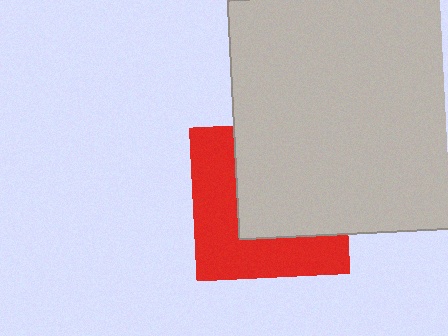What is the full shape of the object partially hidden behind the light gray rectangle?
The partially hidden object is a red square.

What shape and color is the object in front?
The object in front is a light gray rectangle.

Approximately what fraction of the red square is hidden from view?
Roughly 54% of the red square is hidden behind the light gray rectangle.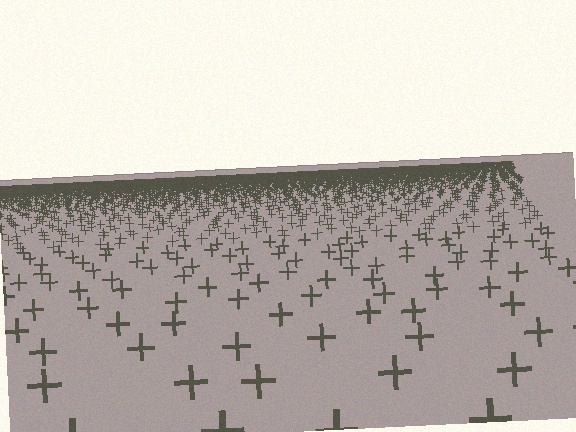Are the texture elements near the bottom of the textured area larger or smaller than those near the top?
Larger. Near the bottom, elements are closer to the viewer and appear at a bigger on-screen size.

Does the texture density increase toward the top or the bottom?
Density increases toward the top.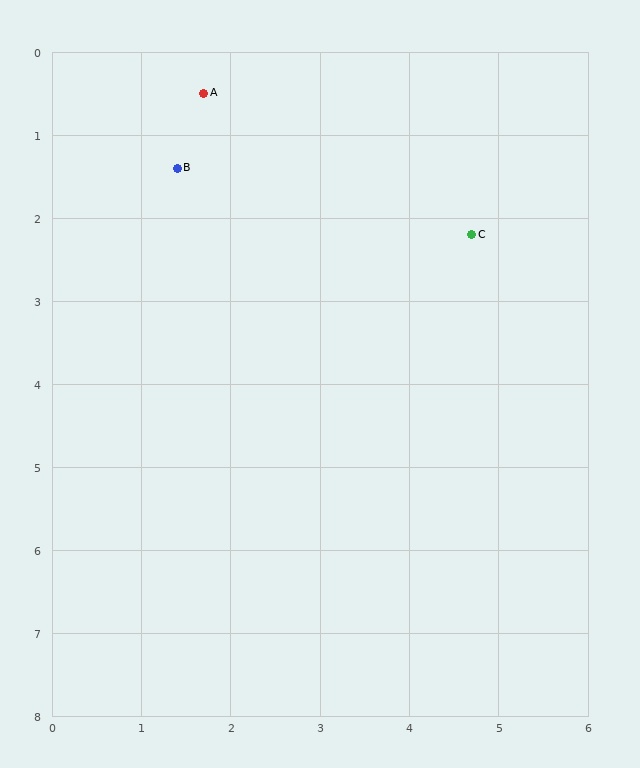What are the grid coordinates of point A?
Point A is at approximately (1.7, 0.5).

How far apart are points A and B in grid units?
Points A and B are about 0.9 grid units apart.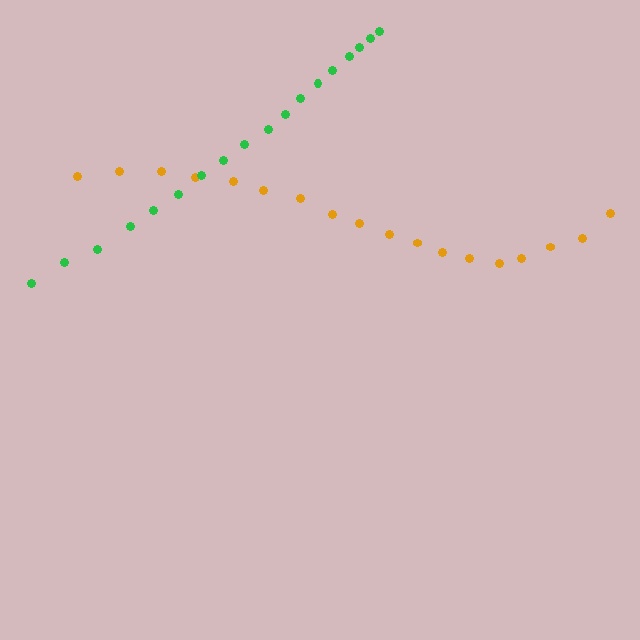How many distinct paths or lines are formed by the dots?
There are 2 distinct paths.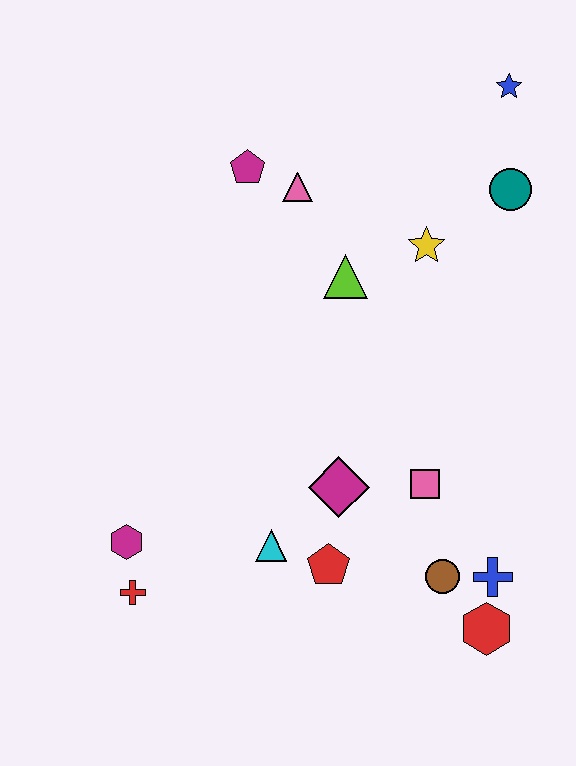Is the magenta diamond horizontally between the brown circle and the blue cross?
No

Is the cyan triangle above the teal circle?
No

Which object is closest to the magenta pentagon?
The pink triangle is closest to the magenta pentagon.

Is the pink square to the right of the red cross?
Yes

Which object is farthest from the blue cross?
The blue star is farthest from the blue cross.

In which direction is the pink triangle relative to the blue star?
The pink triangle is to the left of the blue star.